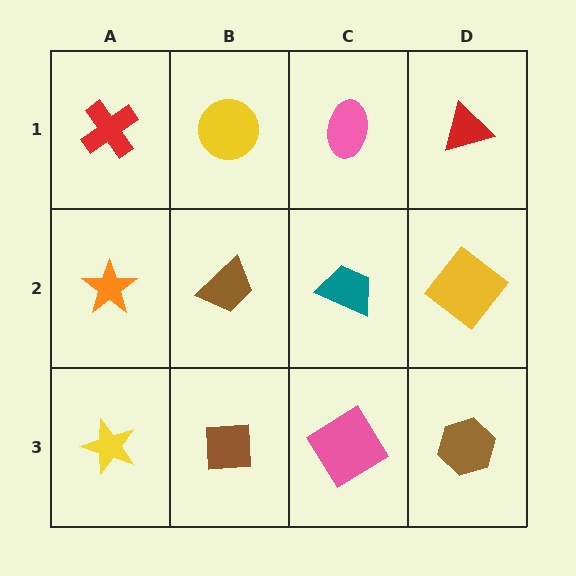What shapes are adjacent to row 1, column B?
A brown trapezoid (row 2, column B), a red cross (row 1, column A), a pink ellipse (row 1, column C).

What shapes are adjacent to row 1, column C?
A teal trapezoid (row 2, column C), a yellow circle (row 1, column B), a red triangle (row 1, column D).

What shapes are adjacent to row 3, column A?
An orange star (row 2, column A), a brown square (row 3, column B).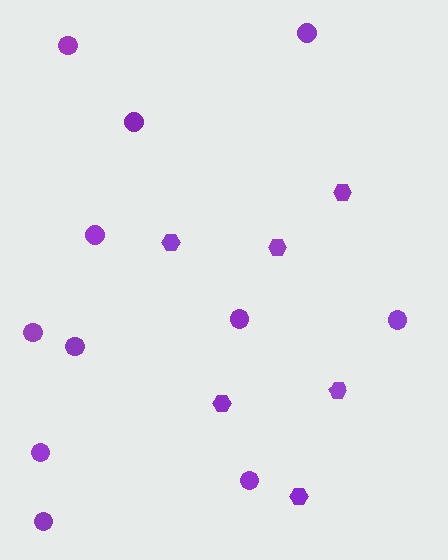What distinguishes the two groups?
There are 2 groups: one group of circles (11) and one group of hexagons (6).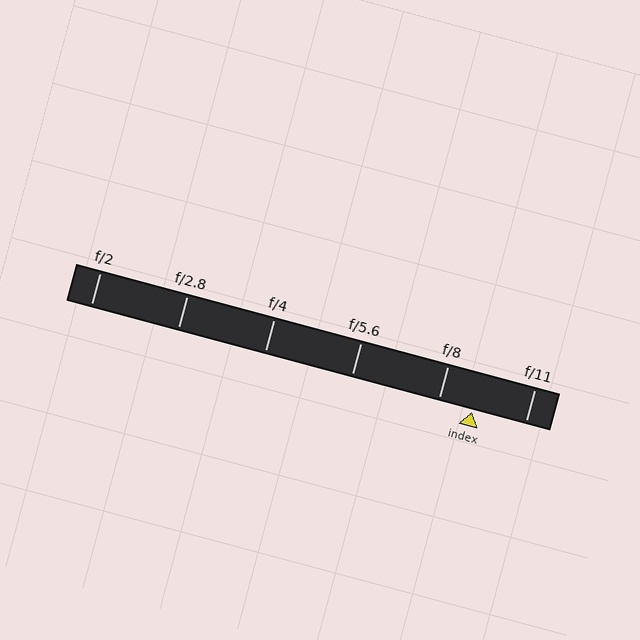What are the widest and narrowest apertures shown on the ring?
The widest aperture shown is f/2 and the narrowest is f/11.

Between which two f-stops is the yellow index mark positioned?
The index mark is between f/8 and f/11.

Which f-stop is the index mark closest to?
The index mark is closest to f/8.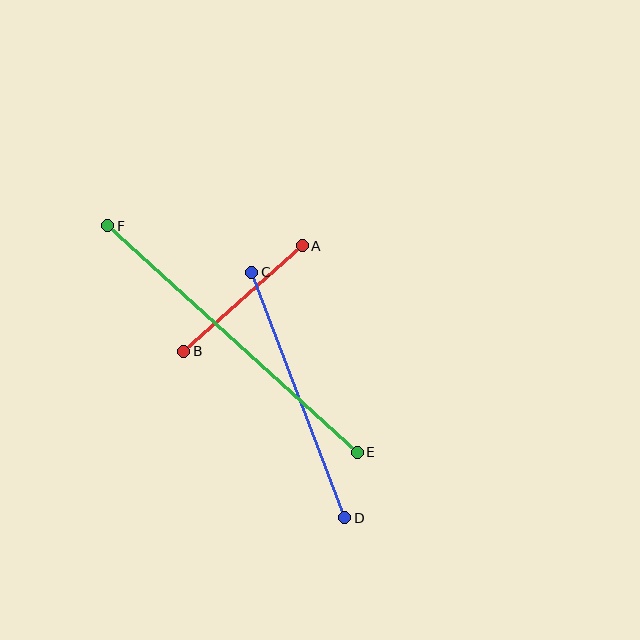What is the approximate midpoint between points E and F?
The midpoint is at approximately (232, 339) pixels.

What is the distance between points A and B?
The distance is approximately 159 pixels.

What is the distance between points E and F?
The distance is approximately 337 pixels.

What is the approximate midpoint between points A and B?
The midpoint is at approximately (243, 298) pixels.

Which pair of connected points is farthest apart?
Points E and F are farthest apart.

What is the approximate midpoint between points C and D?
The midpoint is at approximately (298, 395) pixels.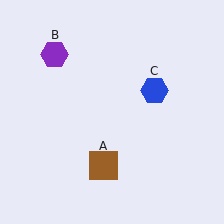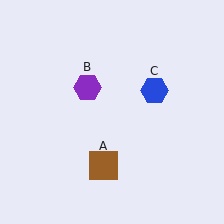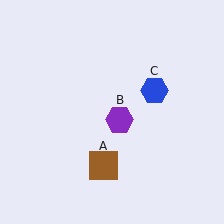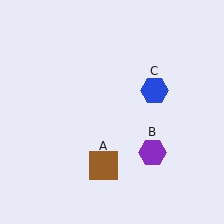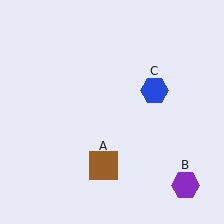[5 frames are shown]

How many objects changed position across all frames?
1 object changed position: purple hexagon (object B).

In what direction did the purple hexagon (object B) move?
The purple hexagon (object B) moved down and to the right.